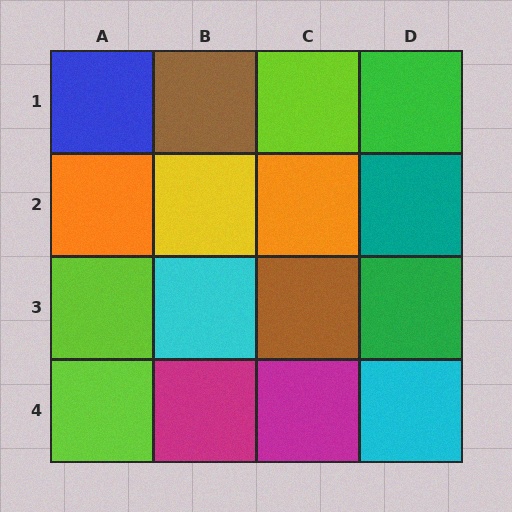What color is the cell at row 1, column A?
Blue.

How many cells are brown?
2 cells are brown.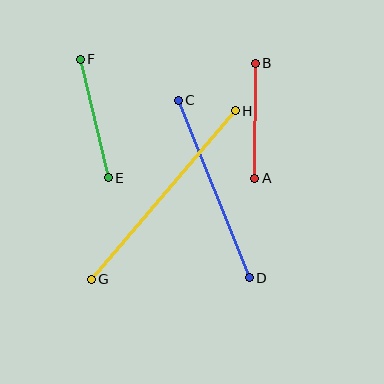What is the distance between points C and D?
The distance is approximately 191 pixels.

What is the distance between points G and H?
The distance is approximately 222 pixels.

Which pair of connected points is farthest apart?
Points G and H are farthest apart.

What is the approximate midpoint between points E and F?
The midpoint is at approximately (94, 118) pixels.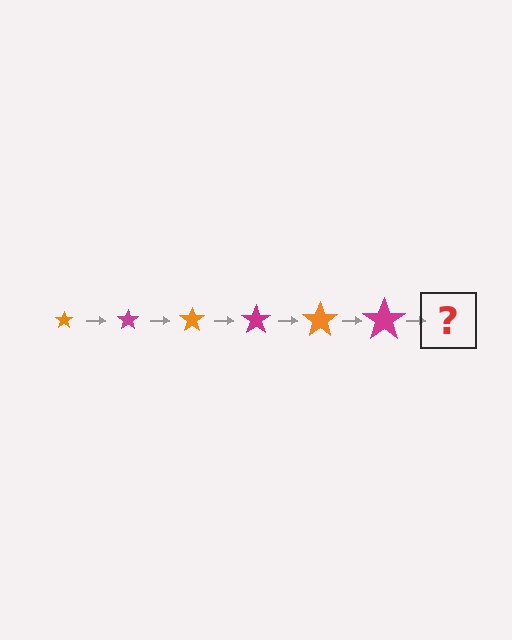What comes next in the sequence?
The next element should be an orange star, larger than the previous one.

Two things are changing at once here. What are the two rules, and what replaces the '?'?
The two rules are that the star grows larger each step and the color cycles through orange and magenta. The '?' should be an orange star, larger than the previous one.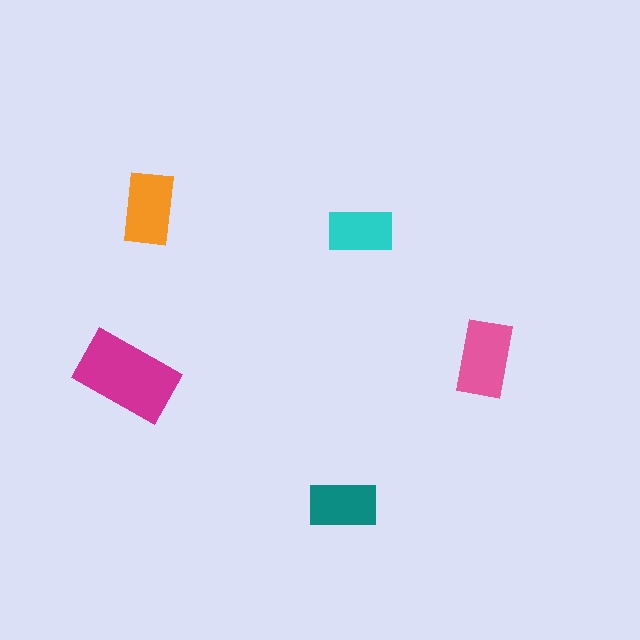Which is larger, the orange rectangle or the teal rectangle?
The orange one.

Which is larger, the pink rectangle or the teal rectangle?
The pink one.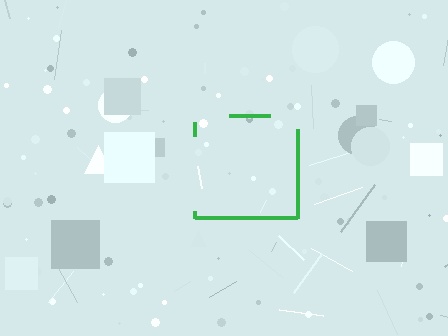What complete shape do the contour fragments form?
The contour fragments form a square.